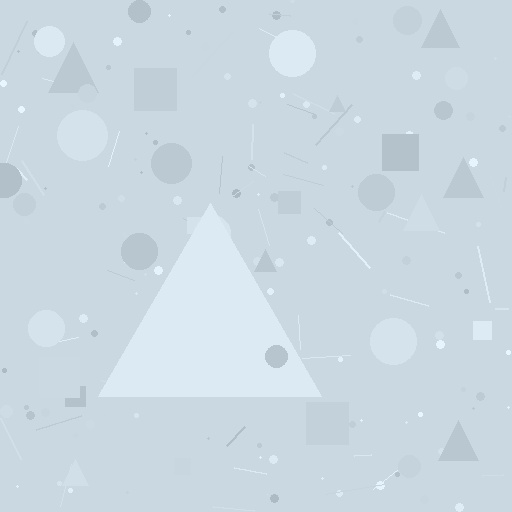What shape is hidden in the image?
A triangle is hidden in the image.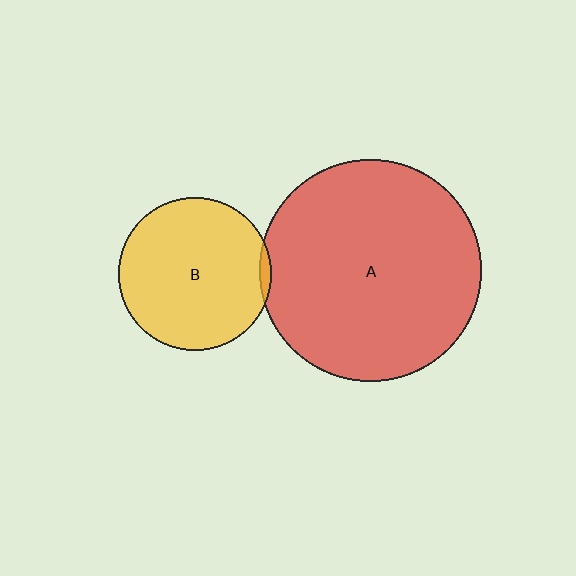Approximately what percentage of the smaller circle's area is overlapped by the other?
Approximately 5%.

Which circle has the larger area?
Circle A (red).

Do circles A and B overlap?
Yes.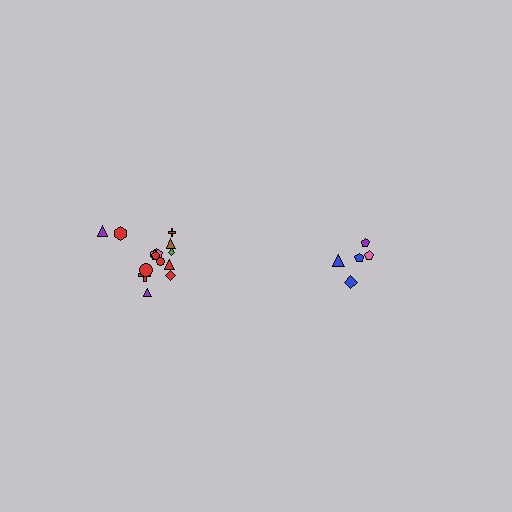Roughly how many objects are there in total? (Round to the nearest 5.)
Roughly 20 objects in total.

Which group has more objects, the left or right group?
The left group.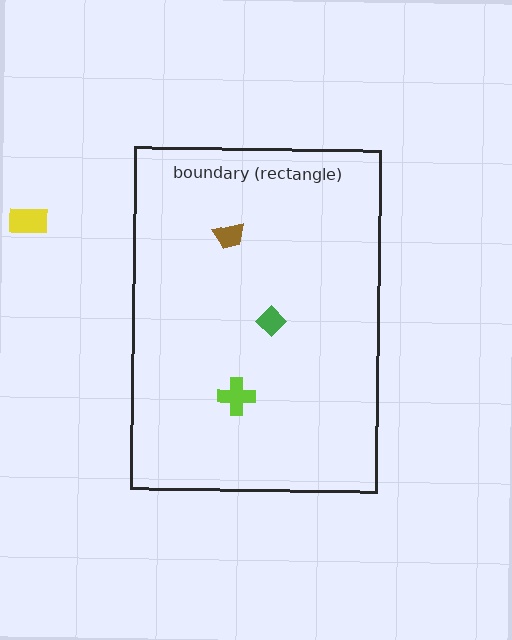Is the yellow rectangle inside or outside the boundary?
Outside.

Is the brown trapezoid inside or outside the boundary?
Inside.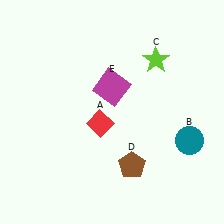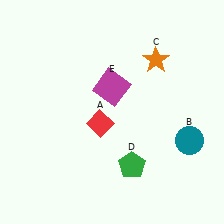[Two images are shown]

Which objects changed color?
C changed from lime to orange. D changed from brown to green.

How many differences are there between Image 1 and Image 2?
There are 2 differences between the two images.